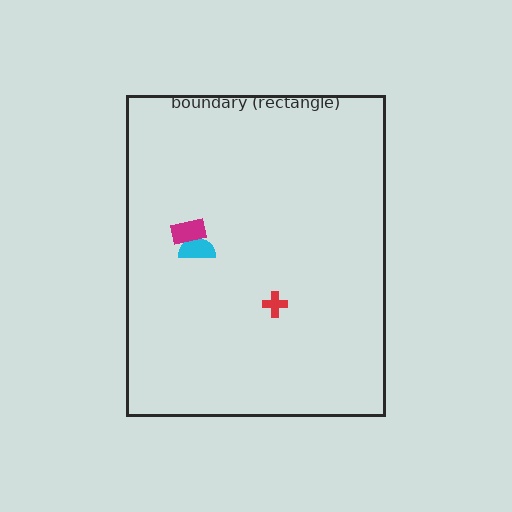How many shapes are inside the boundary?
3 inside, 0 outside.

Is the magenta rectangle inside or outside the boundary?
Inside.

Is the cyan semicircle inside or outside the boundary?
Inside.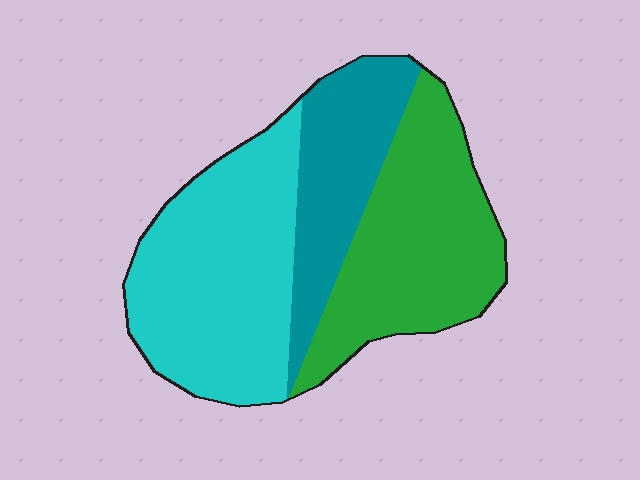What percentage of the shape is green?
Green covers roughly 35% of the shape.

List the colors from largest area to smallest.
From largest to smallest: cyan, green, teal.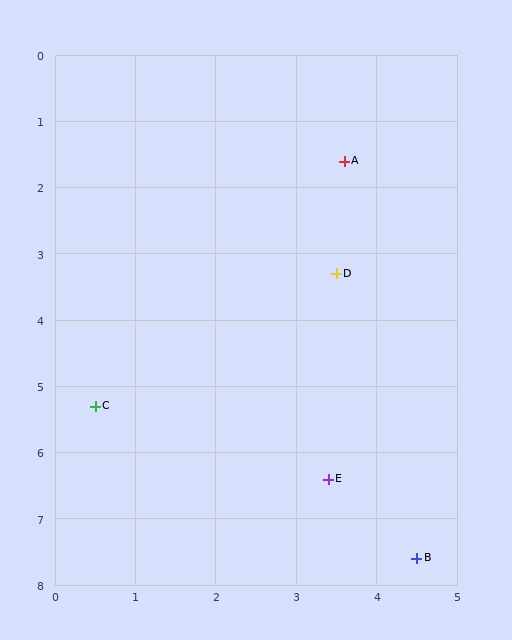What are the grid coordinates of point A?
Point A is at approximately (3.6, 1.6).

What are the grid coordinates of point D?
Point D is at approximately (3.5, 3.3).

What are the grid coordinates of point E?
Point E is at approximately (3.4, 6.4).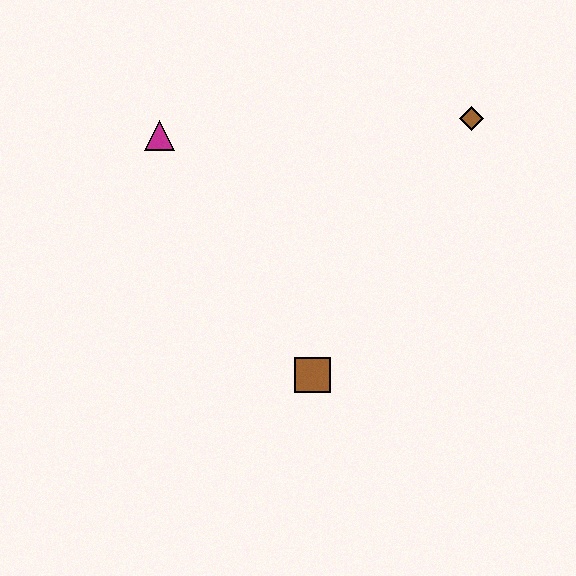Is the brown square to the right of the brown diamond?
No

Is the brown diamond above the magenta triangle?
Yes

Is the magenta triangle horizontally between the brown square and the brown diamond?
No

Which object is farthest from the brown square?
The brown diamond is farthest from the brown square.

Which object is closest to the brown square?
The magenta triangle is closest to the brown square.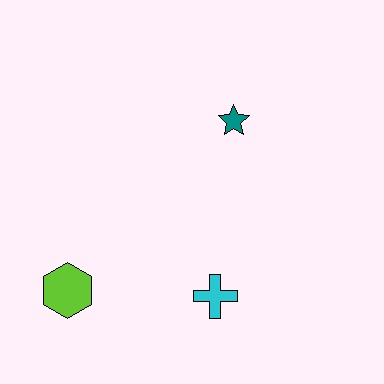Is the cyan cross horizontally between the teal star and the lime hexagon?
Yes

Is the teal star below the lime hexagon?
No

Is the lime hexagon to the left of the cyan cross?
Yes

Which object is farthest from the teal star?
The lime hexagon is farthest from the teal star.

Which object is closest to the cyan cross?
The lime hexagon is closest to the cyan cross.